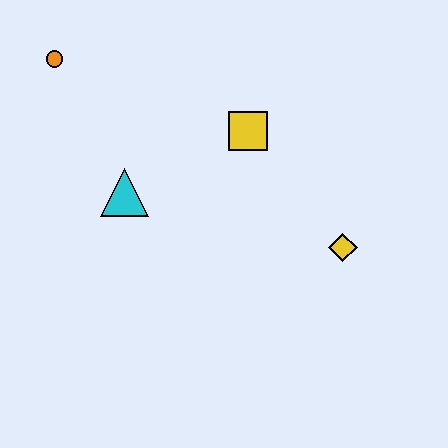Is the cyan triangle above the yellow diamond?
Yes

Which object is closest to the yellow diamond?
The yellow square is closest to the yellow diamond.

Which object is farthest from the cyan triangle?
The yellow diamond is farthest from the cyan triangle.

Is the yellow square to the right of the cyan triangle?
Yes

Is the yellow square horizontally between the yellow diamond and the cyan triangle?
Yes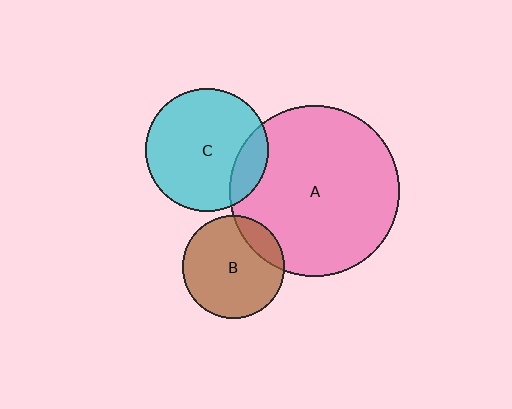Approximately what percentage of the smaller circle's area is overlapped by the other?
Approximately 15%.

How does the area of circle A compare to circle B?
Approximately 2.7 times.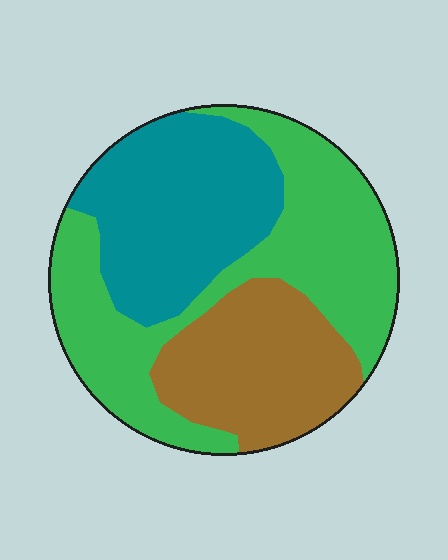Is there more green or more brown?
Green.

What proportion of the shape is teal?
Teal takes up between a sixth and a third of the shape.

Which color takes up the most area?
Green, at roughly 45%.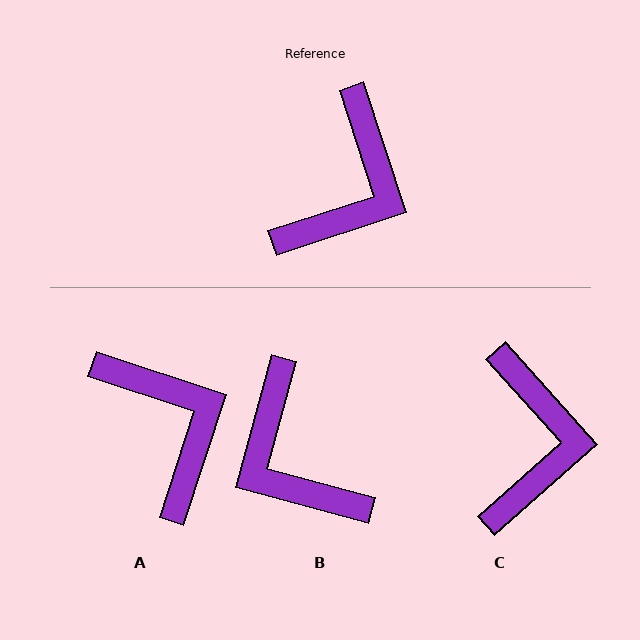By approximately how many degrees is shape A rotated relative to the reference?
Approximately 54 degrees counter-clockwise.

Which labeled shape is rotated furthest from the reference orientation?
B, about 123 degrees away.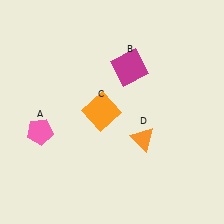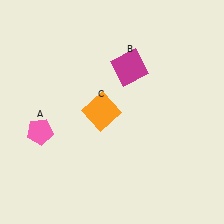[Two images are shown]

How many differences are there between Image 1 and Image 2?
There is 1 difference between the two images.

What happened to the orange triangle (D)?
The orange triangle (D) was removed in Image 2. It was in the bottom-right area of Image 1.